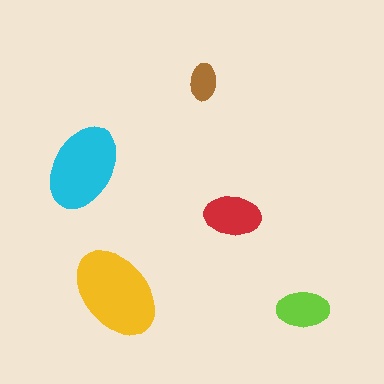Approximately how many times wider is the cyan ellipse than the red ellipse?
About 1.5 times wider.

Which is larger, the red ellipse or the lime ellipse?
The red one.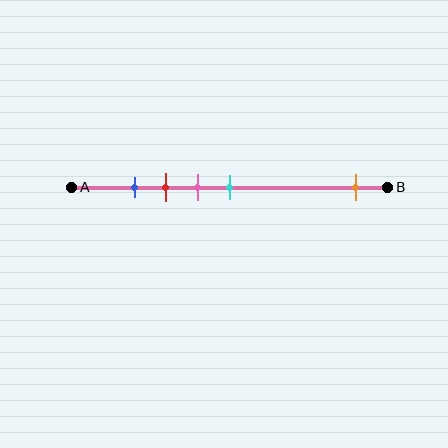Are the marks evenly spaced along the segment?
No, the marks are not evenly spaced.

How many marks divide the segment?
There are 5 marks dividing the segment.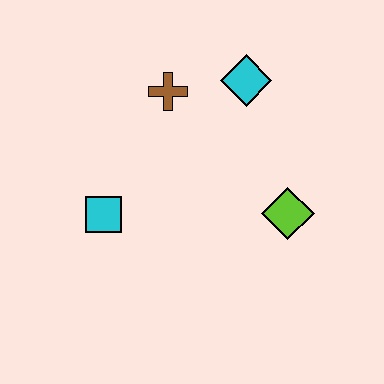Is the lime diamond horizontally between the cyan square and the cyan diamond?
No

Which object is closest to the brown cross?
The cyan diamond is closest to the brown cross.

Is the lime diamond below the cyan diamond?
Yes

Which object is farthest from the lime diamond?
The cyan square is farthest from the lime diamond.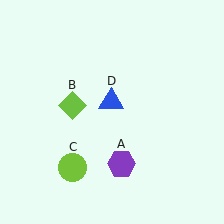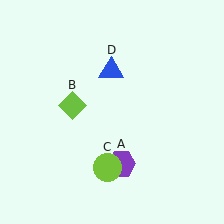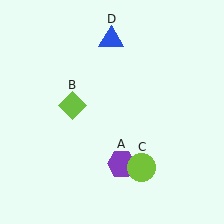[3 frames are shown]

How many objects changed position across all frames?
2 objects changed position: lime circle (object C), blue triangle (object D).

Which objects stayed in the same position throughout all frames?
Purple hexagon (object A) and lime diamond (object B) remained stationary.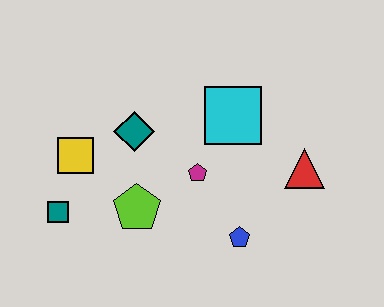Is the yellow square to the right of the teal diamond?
No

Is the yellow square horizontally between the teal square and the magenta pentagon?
Yes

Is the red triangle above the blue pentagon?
Yes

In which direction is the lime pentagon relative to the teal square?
The lime pentagon is to the right of the teal square.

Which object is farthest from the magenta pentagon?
The teal square is farthest from the magenta pentagon.